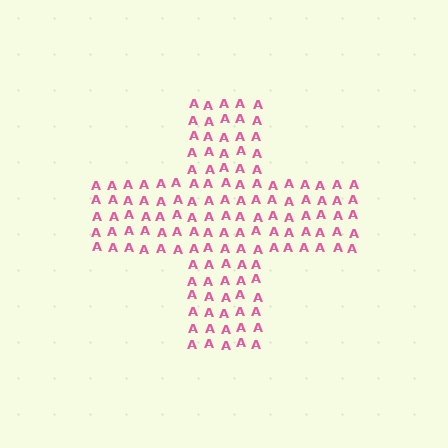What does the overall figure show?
The overall figure shows a cross.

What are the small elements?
The small elements are letter A's.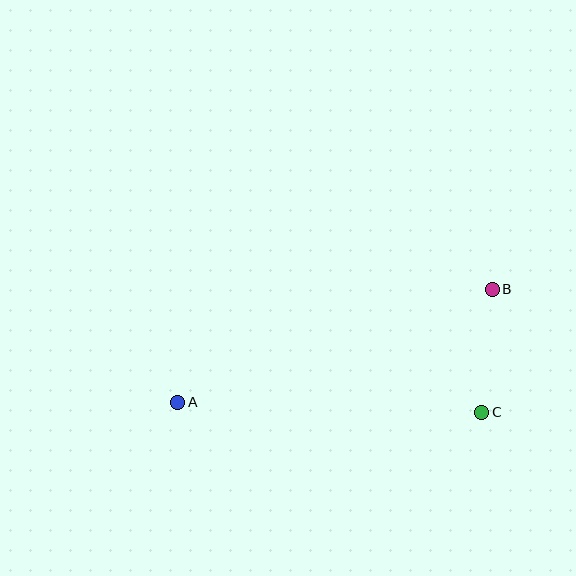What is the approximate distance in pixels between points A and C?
The distance between A and C is approximately 304 pixels.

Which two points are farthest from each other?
Points A and B are farthest from each other.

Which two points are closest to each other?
Points B and C are closest to each other.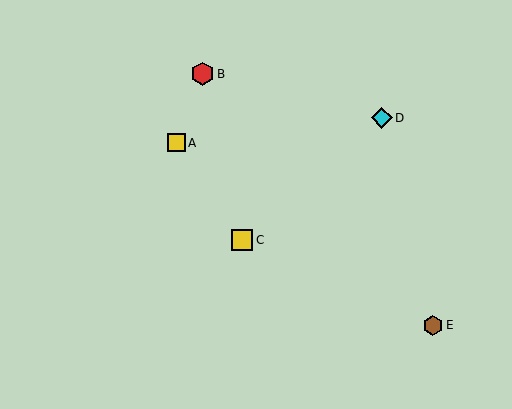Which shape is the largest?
The red hexagon (labeled B) is the largest.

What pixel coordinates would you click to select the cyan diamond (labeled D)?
Click at (382, 118) to select the cyan diamond D.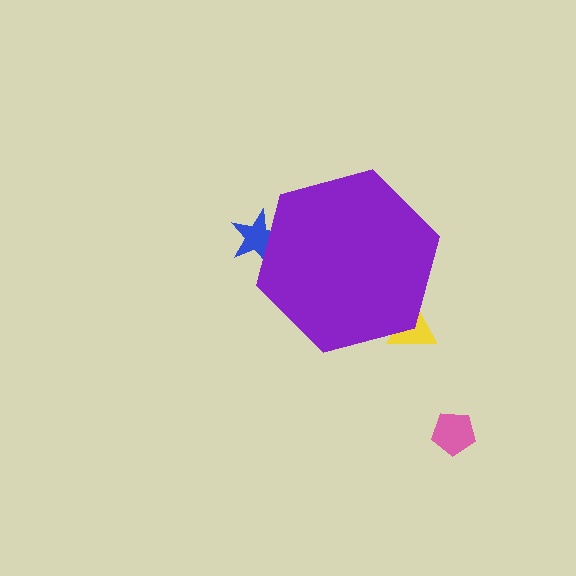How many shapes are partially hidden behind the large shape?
2 shapes are partially hidden.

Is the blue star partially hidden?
Yes, the blue star is partially hidden behind the purple hexagon.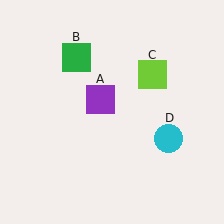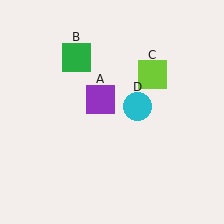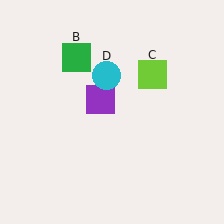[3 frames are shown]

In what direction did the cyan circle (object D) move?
The cyan circle (object D) moved up and to the left.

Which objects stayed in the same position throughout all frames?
Purple square (object A) and green square (object B) and lime square (object C) remained stationary.